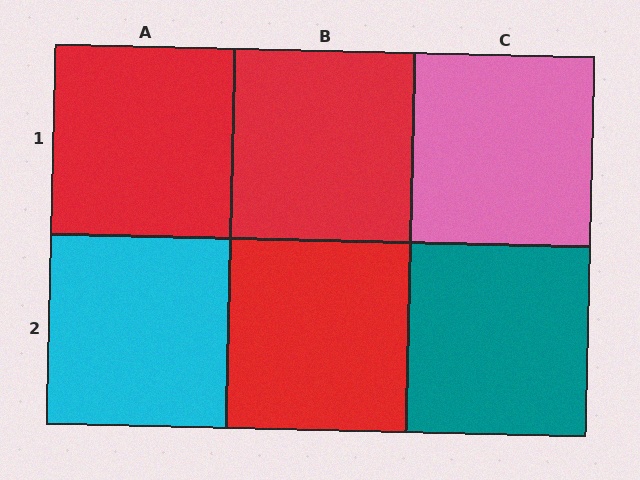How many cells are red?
3 cells are red.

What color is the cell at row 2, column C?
Teal.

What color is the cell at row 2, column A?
Cyan.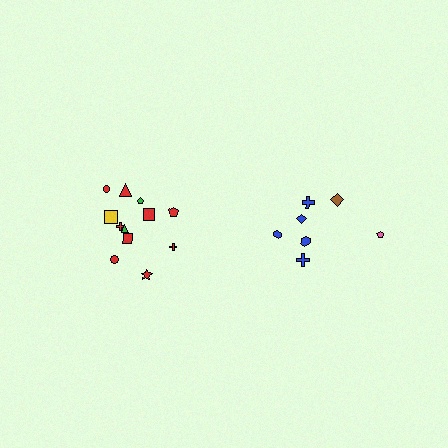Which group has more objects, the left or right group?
The left group.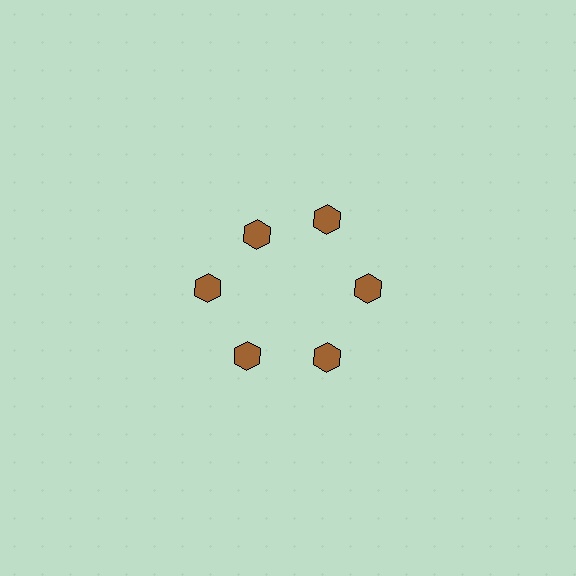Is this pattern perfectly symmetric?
No. The 6 brown hexagons are arranged in a ring, but one element near the 11 o'clock position is pulled inward toward the center, breaking the 6-fold rotational symmetry.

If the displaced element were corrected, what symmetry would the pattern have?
It would have 6-fold rotational symmetry — the pattern would map onto itself every 60 degrees.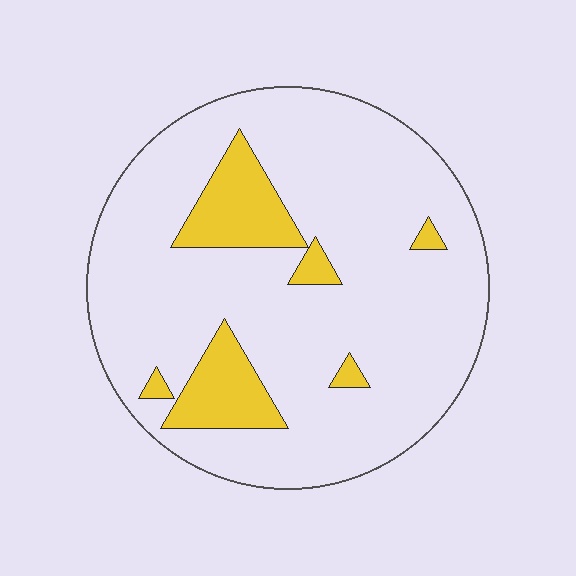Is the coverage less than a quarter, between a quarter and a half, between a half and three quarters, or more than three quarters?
Less than a quarter.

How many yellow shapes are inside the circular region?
6.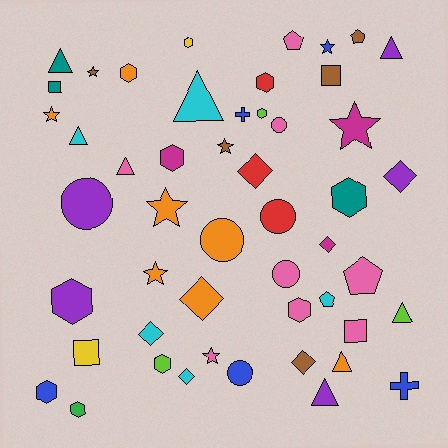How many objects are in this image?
There are 50 objects.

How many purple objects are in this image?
There are 5 purple objects.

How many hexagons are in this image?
There are 11 hexagons.